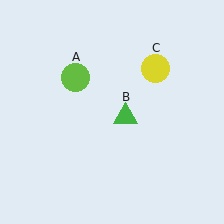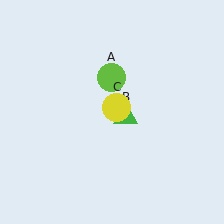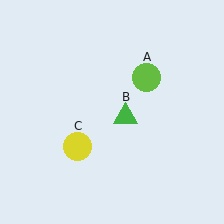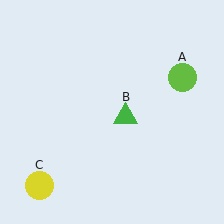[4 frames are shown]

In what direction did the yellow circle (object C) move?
The yellow circle (object C) moved down and to the left.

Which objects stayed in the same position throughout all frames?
Green triangle (object B) remained stationary.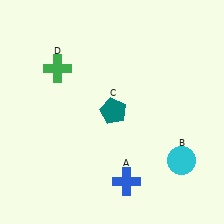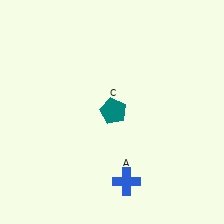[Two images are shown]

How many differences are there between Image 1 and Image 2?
There are 2 differences between the two images.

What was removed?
The cyan circle (B), the green cross (D) were removed in Image 2.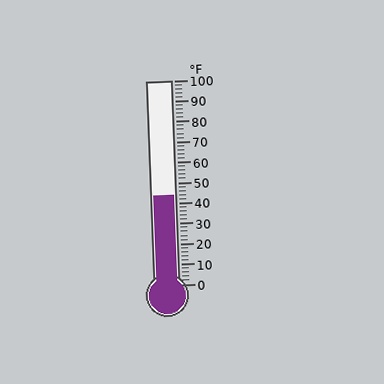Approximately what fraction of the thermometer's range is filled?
The thermometer is filled to approximately 45% of its range.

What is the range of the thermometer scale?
The thermometer scale ranges from 0°F to 100°F.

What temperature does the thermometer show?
The thermometer shows approximately 44°F.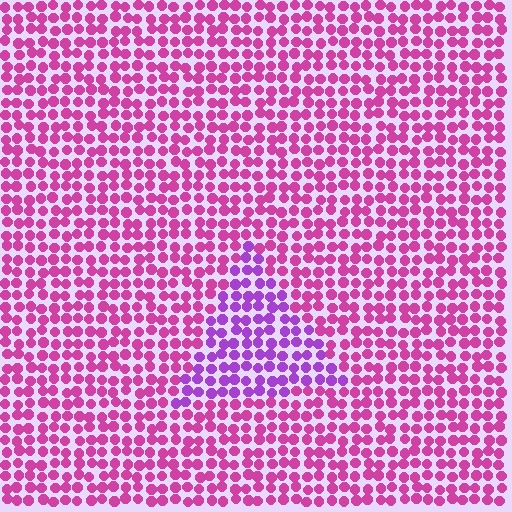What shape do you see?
I see a triangle.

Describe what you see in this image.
The image is filled with small magenta elements in a uniform arrangement. A triangle-shaped region is visible where the elements are tinted to a slightly different hue, forming a subtle color boundary.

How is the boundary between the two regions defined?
The boundary is defined purely by a slight shift in hue (about 36 degrees). Spacing, size, and orientation are identical on both sides.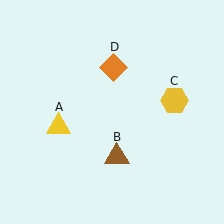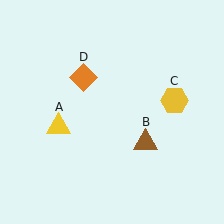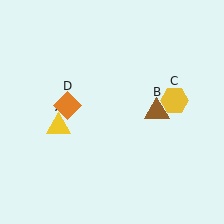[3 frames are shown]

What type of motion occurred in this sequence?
The brown triangle (object B), orange diamond (object D) rotated counterclockwise around the center of the scene.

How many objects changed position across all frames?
2 objects changed position: brown triangle (object B), orange diamond (object D).